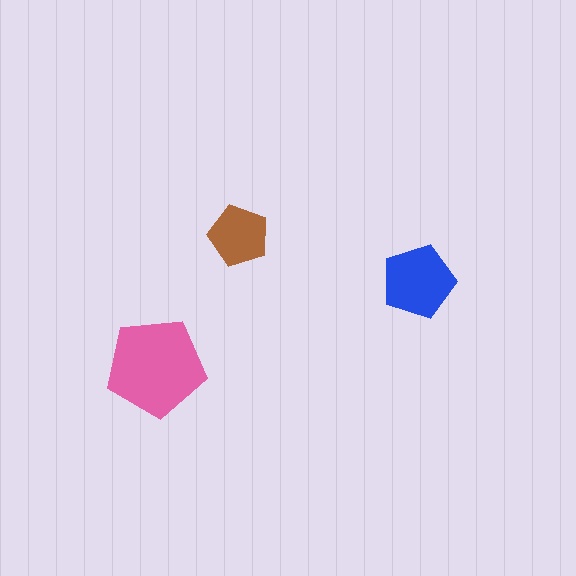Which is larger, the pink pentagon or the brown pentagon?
The pink one.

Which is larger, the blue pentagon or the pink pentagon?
The pink one.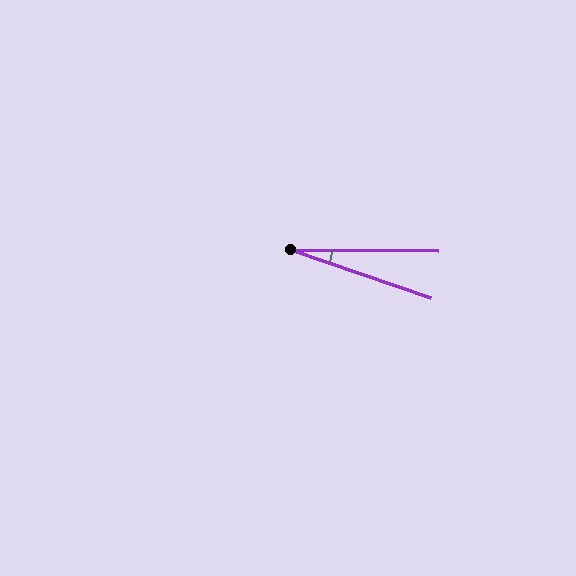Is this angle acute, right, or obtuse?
It is acute.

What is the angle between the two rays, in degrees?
Approximately 18 degrees.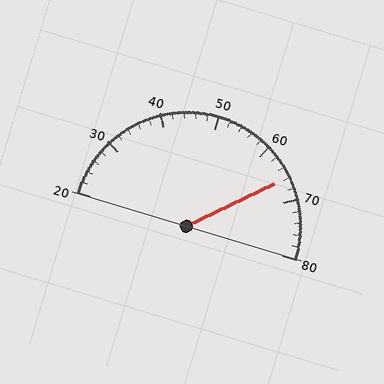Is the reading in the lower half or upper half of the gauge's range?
The reading is in the upper half of the range (20 to 80).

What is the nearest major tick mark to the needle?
The nearest major tick mark is 70.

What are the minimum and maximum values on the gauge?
The gauge ranges from 20 to 80.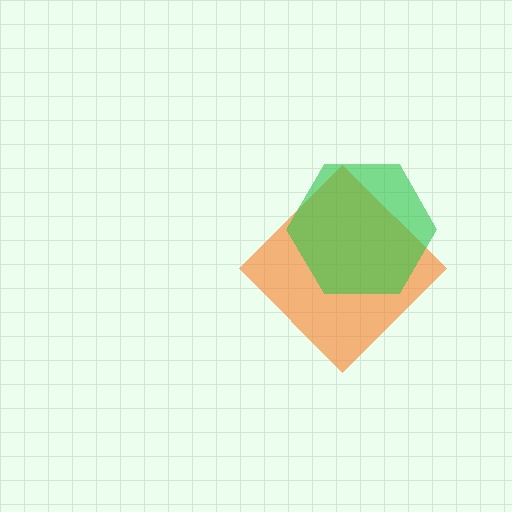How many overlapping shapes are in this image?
There are 2 overlapping shapes in the image.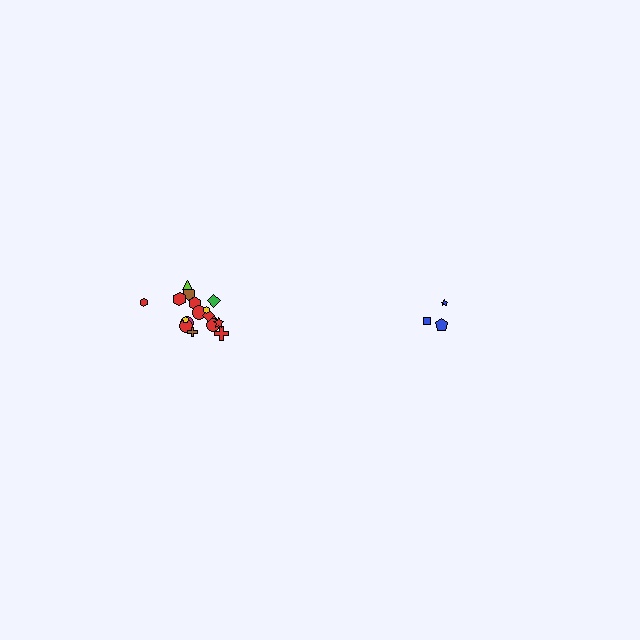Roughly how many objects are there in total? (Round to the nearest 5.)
Roughly 20 objects in total.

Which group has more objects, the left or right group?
The left group.